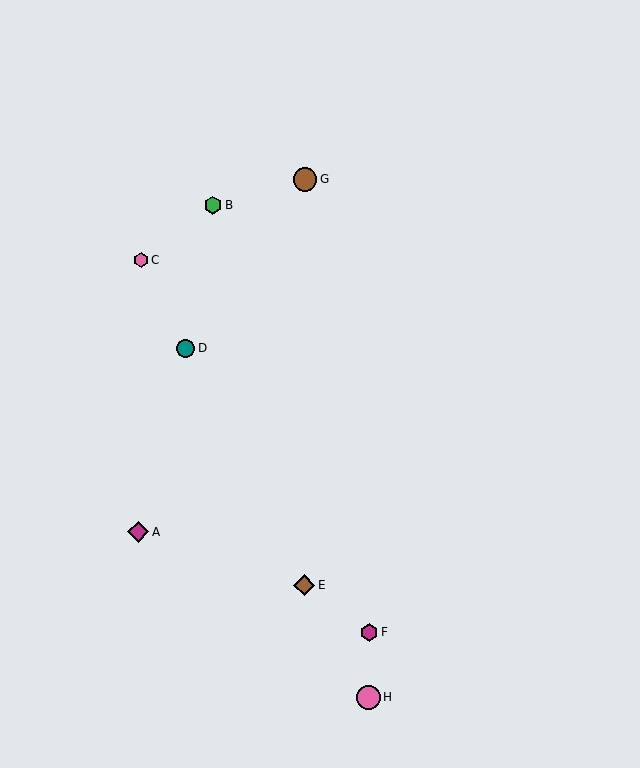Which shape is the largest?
The pink circle (labeled H) is the largest.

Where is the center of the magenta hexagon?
The center of the magenta hexagon is at (369, 632).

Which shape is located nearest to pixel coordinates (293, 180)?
The brown circle (labeled G) at (305, 179) is nearest to that location.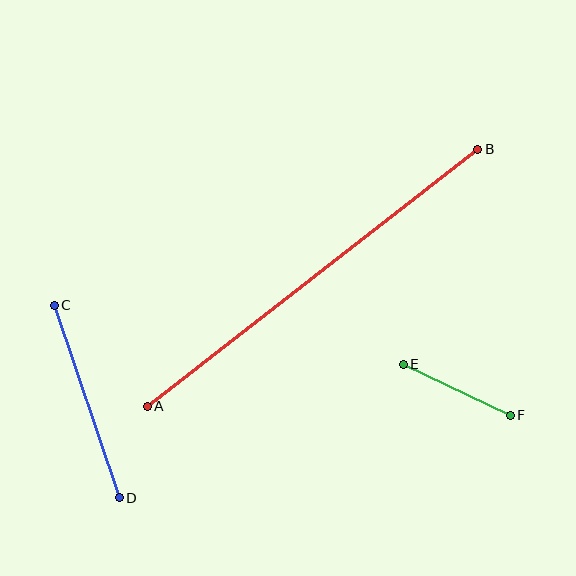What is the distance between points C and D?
The distance is approximately 203 pixels.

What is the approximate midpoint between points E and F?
The midpoint is at approximately (457, 390) pixels.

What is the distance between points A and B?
The distance is approximately 419 pixels.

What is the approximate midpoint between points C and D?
The midpoint is at approximately (87, 401) pixels.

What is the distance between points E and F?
The distance is approximately 119 pixels.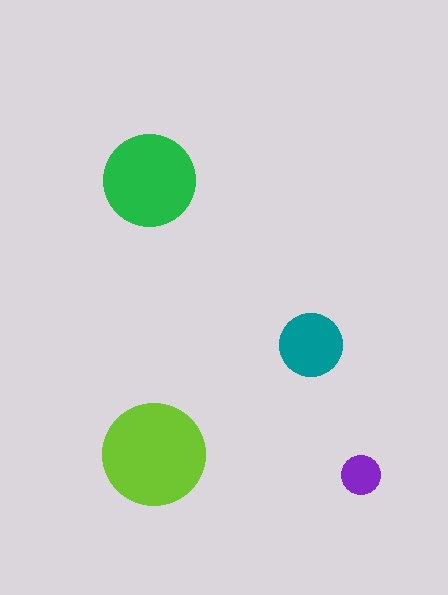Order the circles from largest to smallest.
the lime one, the green one, the teal one, the purple one.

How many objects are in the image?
There are 4 objects in the image.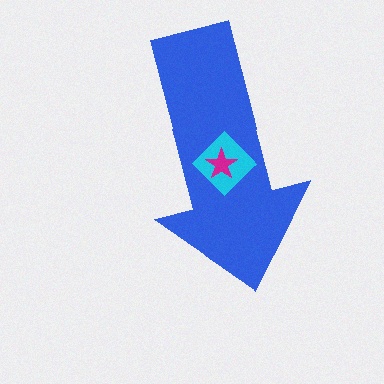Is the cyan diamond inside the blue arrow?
Yes.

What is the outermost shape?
The blue arrow.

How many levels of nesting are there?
3.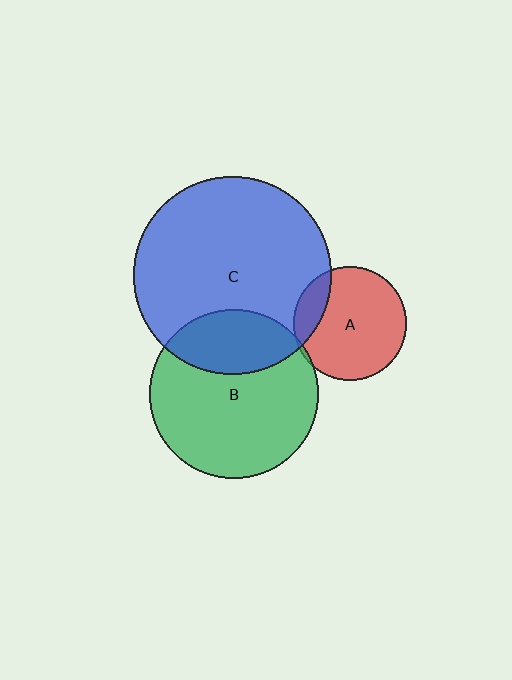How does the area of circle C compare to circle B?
Approximately 1.4 times.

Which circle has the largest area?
Circle C (blue).